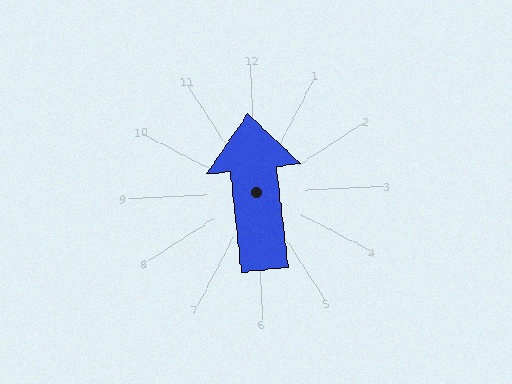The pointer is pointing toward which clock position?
Roughly 12 o'clock.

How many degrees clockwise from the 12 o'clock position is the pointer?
Approximately 357 degrees.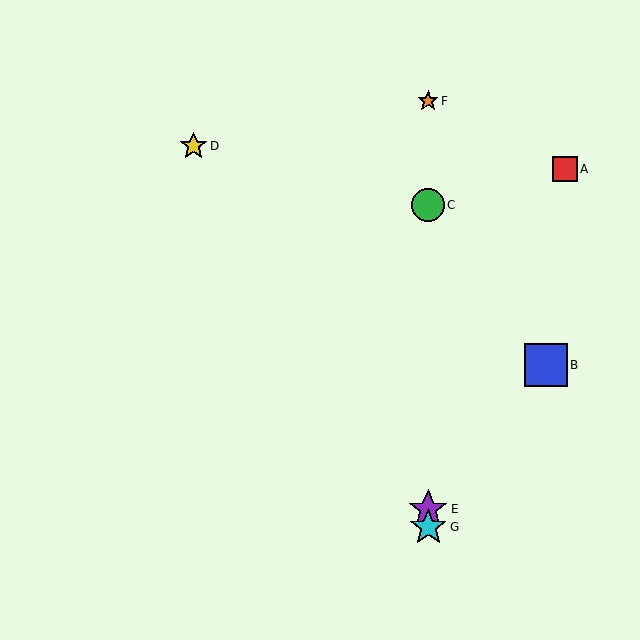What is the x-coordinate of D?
Object D is at x≈194.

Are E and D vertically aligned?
No, E is at x≈428 and D is at x≈194.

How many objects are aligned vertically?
4 objects (C, E, F, G) are aligned vertically.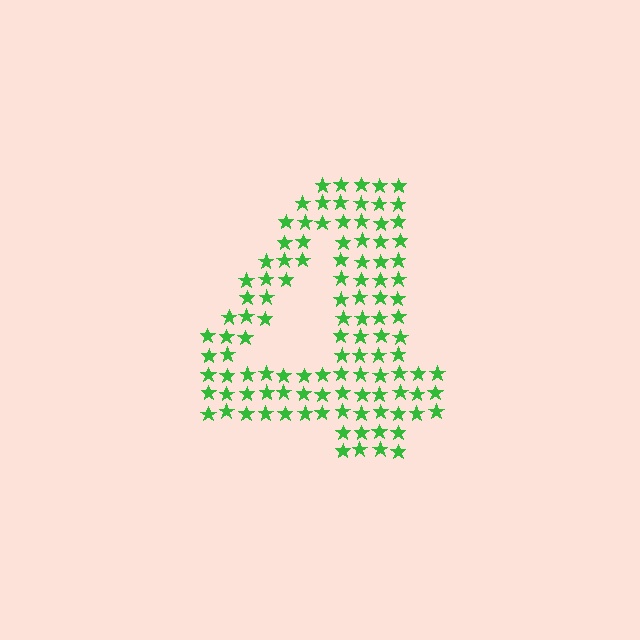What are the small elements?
The small elements are stars.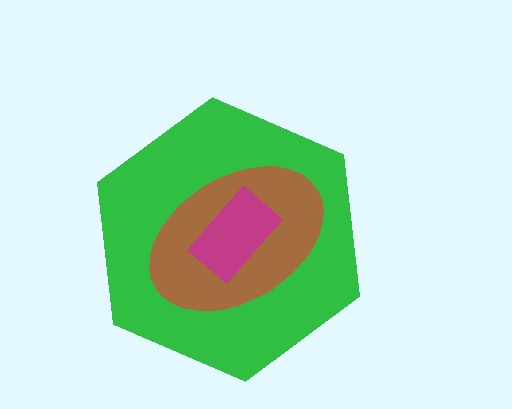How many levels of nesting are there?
3.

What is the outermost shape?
The green hexagon.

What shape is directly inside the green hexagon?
The brown ellipse.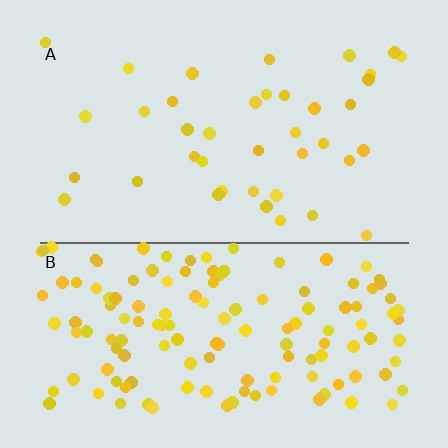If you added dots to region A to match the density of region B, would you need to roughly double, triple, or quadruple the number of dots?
Approximately quadruple.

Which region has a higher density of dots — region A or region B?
B (the bottom).